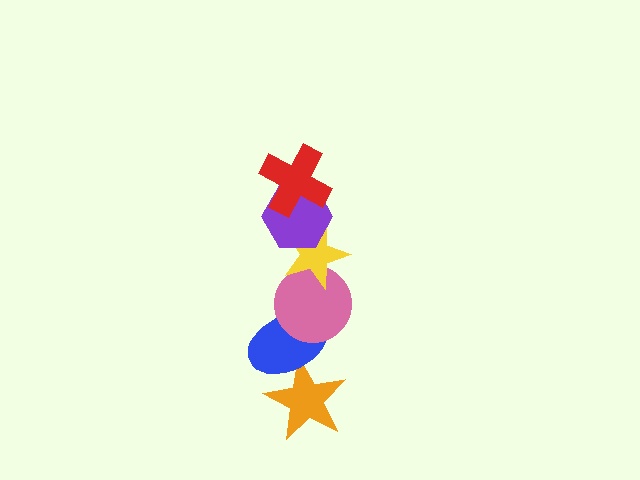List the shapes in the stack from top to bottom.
From top to bottom: the red cross, the purple hexagon, the yellow star, the pink circle, the blue ellipse, the orange star.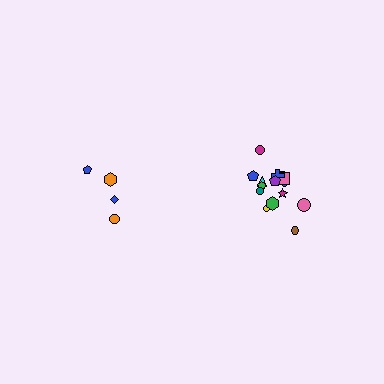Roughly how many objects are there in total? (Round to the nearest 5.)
Roughly 20 objects in total.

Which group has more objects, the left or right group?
The right group.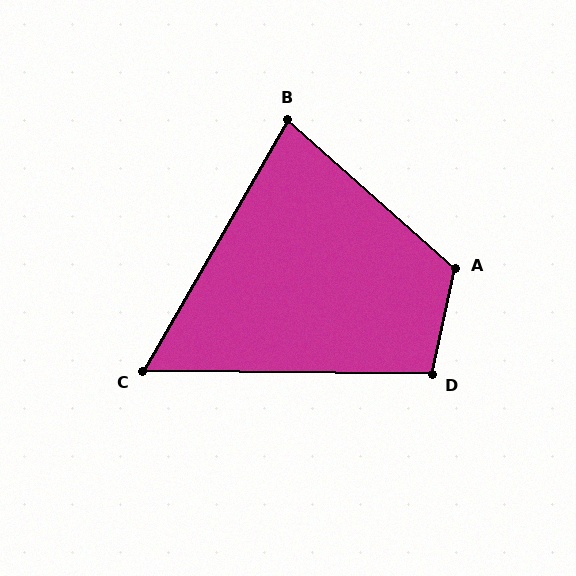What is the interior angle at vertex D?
Approximately 102 degrees (obtuse).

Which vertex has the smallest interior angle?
C, at approximately 61 degrees.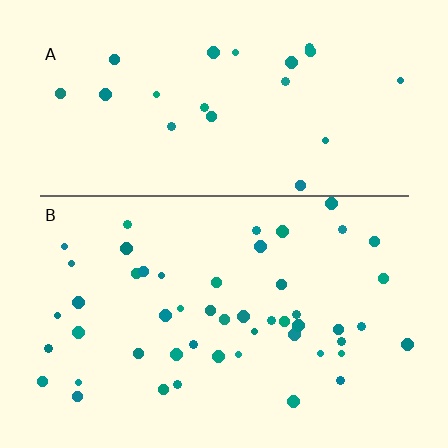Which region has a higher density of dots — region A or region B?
B (the bottom).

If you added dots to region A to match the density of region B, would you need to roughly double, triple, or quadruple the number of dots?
Approximately double.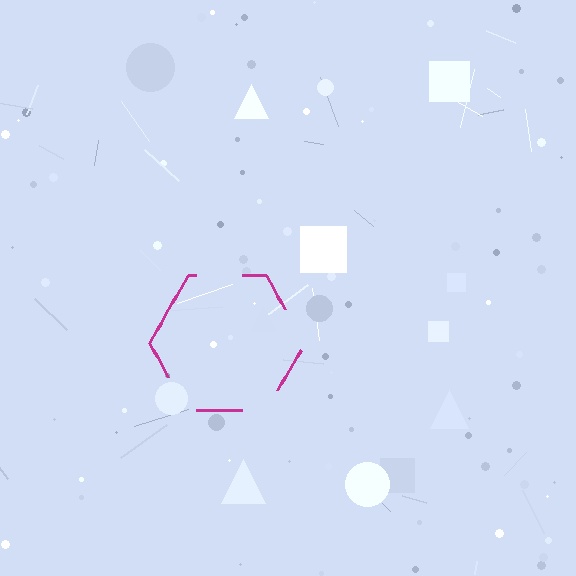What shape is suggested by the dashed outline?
The dashed outline suggests a hexagon.